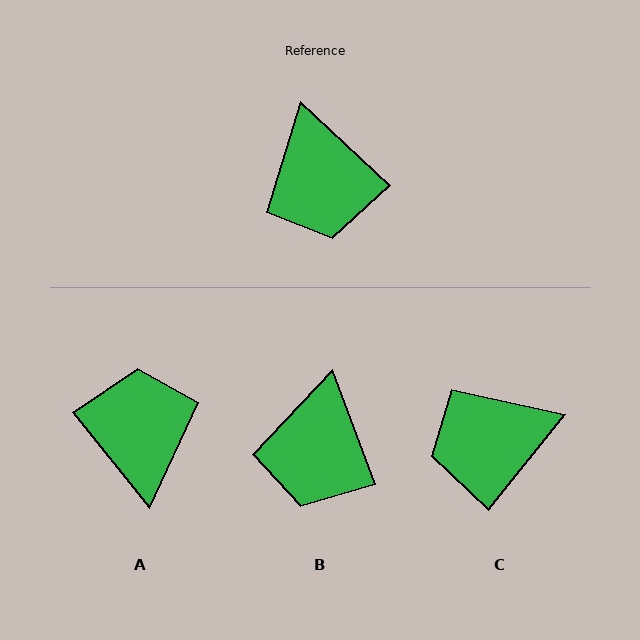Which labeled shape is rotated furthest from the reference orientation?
A, about 172 degrees away.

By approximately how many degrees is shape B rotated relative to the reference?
Approximately 26 degrees clockwise.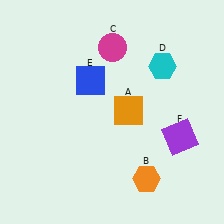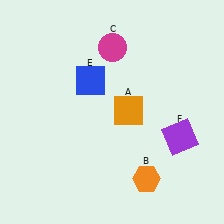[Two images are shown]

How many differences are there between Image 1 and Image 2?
There is 1 difference between the two images.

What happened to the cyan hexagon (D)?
The cyan hexagon (D) was removed in Image 2. It was in the top-right area of Image 1.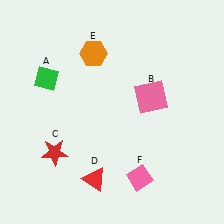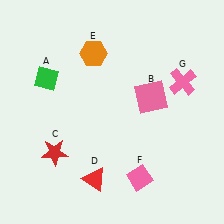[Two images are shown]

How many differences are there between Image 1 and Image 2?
There is 1 difference between the two images.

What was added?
A pink cross (G) was added in Image 2.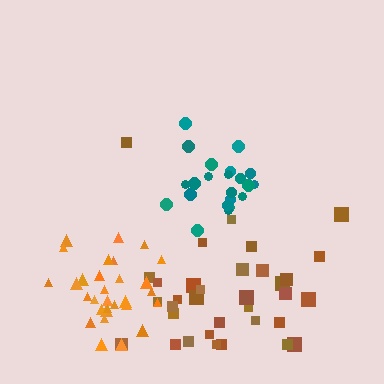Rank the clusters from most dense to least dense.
teal, orange, brown.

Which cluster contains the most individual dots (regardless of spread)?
Brown (34).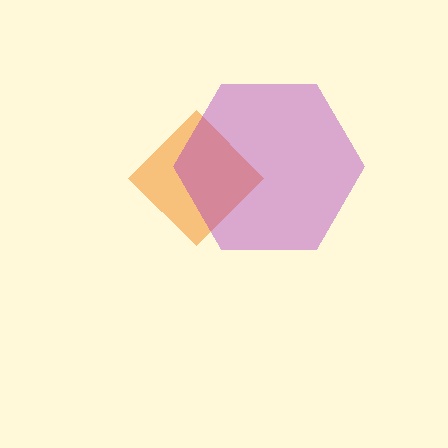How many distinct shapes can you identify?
There are 2 distinct shapes: an orange diamond, a purple hexagon.